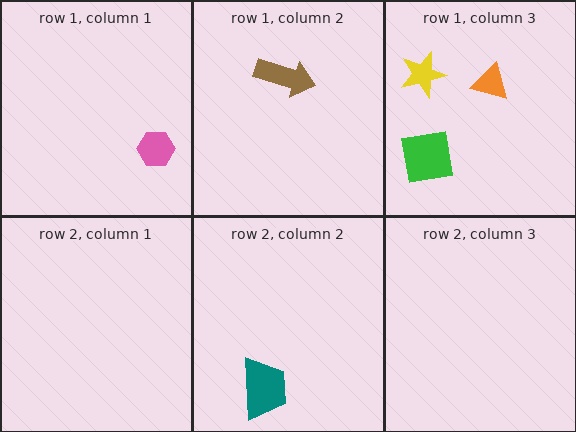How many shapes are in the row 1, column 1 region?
1.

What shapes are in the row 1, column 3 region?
The orange triangle, the green square, the yellow star.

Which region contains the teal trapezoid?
The row 2, column 2 region.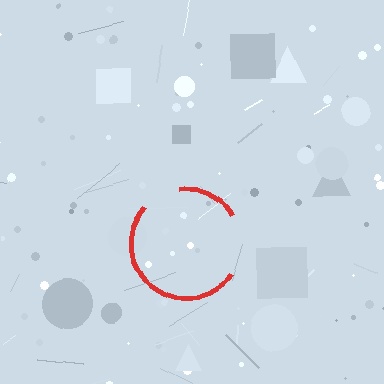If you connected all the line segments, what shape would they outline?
They would outline a circle.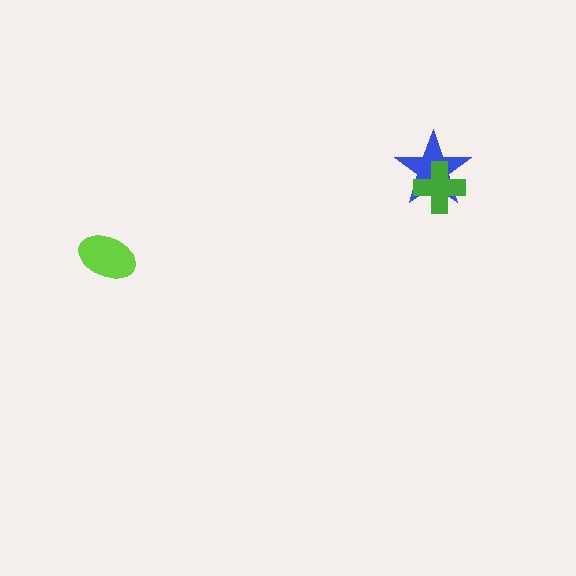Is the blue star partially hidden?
Yes, it is partially covered by another shape.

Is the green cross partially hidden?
No, no other shape covers it.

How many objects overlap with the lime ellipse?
0 objects overlap with the lime ellipse.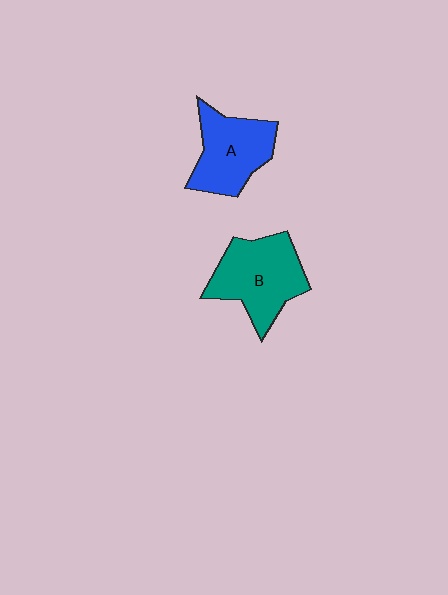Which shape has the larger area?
Shape B (teal).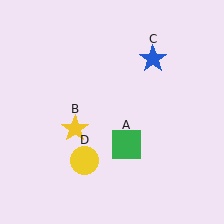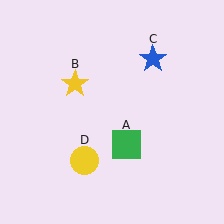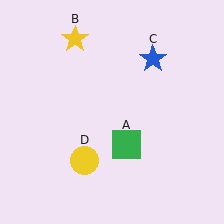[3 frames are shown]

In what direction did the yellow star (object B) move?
The yellow star (object B) moved up.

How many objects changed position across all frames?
1 object changed position: yellow star (object B).